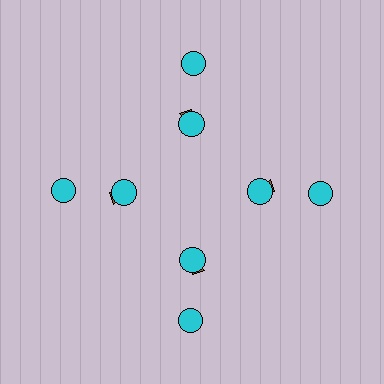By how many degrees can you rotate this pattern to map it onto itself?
The pattern maps onto itself every 90 degrees of rotation.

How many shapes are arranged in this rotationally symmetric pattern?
There are 12 shapes, arranged in 4 groups of 3.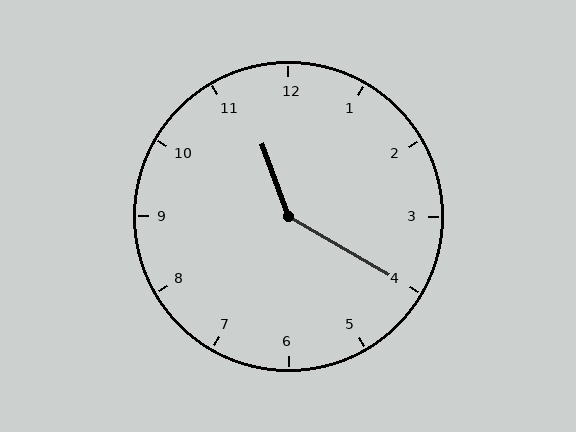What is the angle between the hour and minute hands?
Approximately 140 degrees.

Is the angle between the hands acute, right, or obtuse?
It is obtuse.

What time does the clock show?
11:20.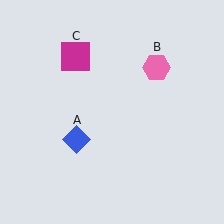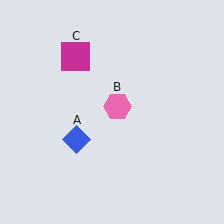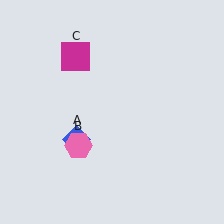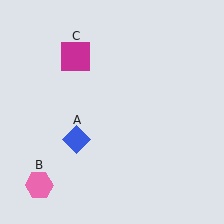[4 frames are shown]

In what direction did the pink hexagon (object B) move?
The pink hexagon (object B) moved down and to the left.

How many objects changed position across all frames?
1 object changed position: pink hexagon (object B).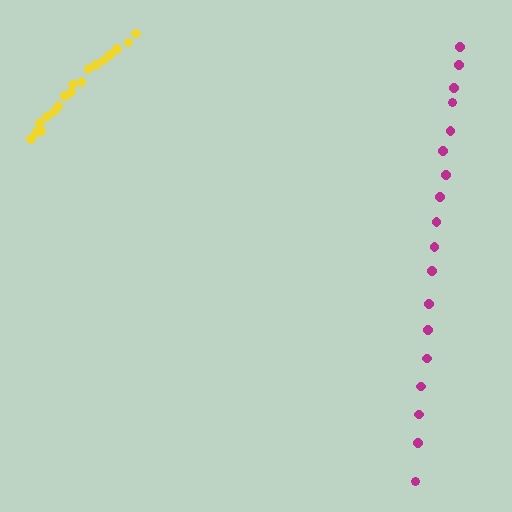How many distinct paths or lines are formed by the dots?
There are 2 distinct paths.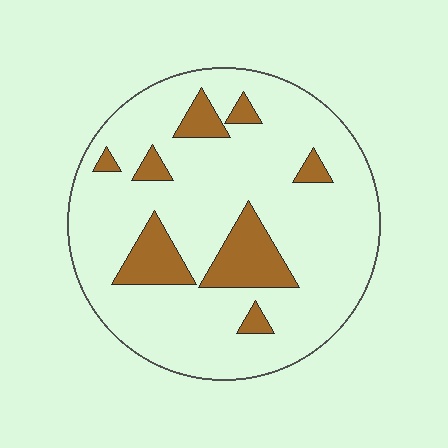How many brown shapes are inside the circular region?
8.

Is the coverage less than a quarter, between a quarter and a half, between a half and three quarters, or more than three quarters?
Less than a quarter.